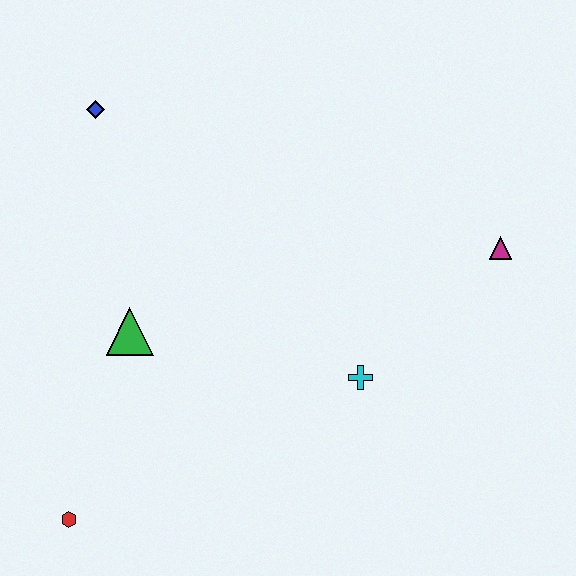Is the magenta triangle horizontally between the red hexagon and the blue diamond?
No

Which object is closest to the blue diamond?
The green triangle is closest to the blue diamond.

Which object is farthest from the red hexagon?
The magenta triangle is farthest from the red hexagon.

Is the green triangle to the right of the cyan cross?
No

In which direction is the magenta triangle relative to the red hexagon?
The magenta triangle is to the right of the red hexagon.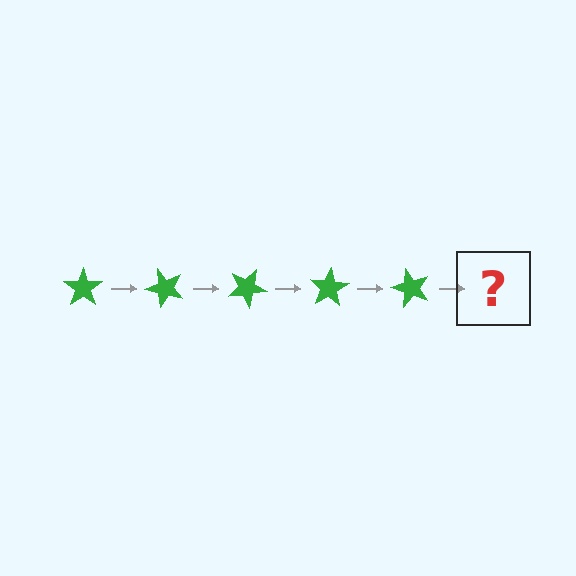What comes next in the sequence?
The next element should be a green star rotated 250 degrees.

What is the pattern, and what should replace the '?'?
The pattern is that the star rotates 50 degrees each step. The '?' should be a green star rotated 250 degrees.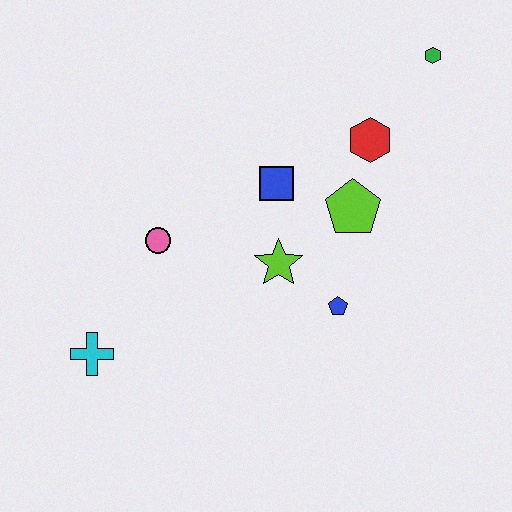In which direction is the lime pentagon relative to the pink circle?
The lime pentagon is to the right of the pink circle.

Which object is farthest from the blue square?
The cyan cross is farthest from the blue square.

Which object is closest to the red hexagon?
The lime pentagon is closest to the red hexagon.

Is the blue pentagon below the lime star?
Yes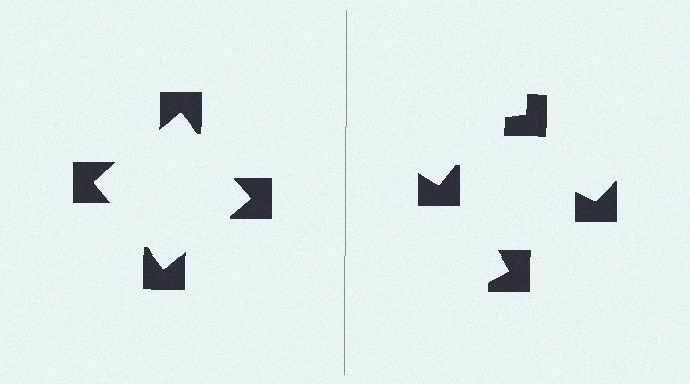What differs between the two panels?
The notched squares are positioned identically on both sides; only the wedge orientations differ. On the left they align to a square; on the right they are misaligned.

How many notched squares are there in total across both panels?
8 — 4 on each side.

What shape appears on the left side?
An illusory square.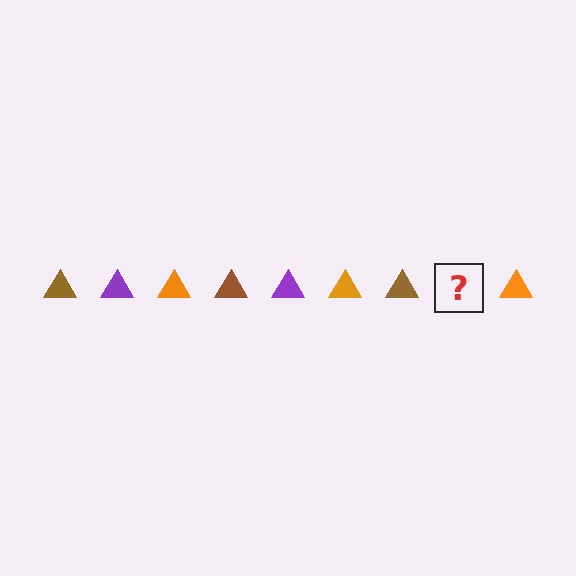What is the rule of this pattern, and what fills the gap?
The rule is that the pattern cycles through brown, purple, orange triangles. The gap should be filled with a purple triangle.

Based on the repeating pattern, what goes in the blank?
The blank should be a purple triangle.